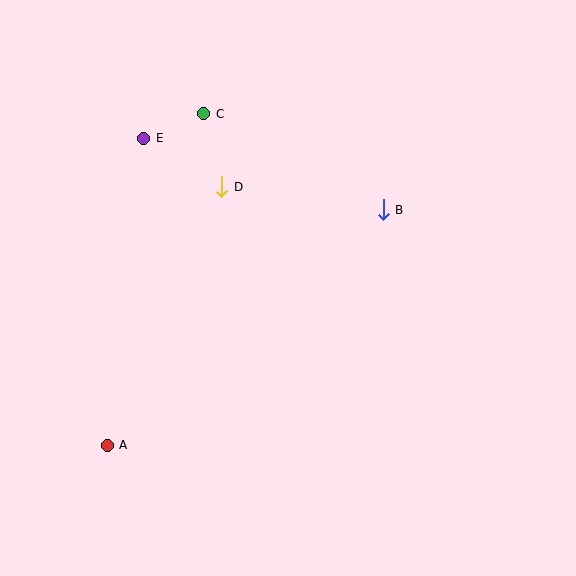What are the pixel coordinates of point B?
Point B is at (383, 210).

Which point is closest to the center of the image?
Point D at (222, 187) is closest to the center.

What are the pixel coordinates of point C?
Point C is at (204, 114).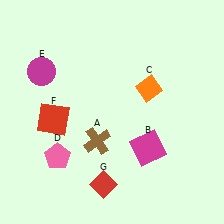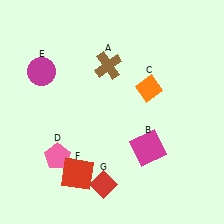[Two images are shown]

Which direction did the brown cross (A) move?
The brown cross (A) moved up.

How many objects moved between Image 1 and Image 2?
2 objects moved between the two images.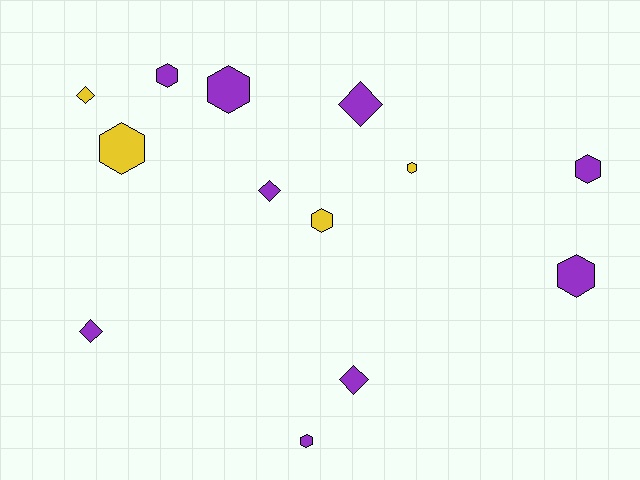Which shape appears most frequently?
Hexagon, with 8 objects.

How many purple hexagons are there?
There are 5 purple hexagons.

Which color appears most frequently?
Purple, with 9 objects.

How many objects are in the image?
There are 13 objects.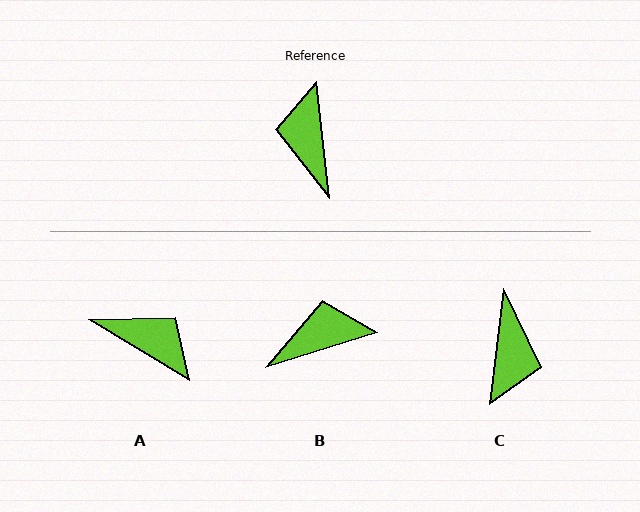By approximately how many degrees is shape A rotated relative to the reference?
Approximately 127 degrees clockwise.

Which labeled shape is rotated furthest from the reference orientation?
C, about 166 degrees away.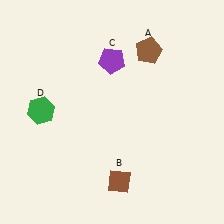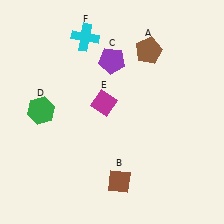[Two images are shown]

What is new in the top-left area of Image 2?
A cyan cross (F) was added in the top-left area of Image 2.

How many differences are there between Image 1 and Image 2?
There are 2 differences between the two images.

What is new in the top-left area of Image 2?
A magenta diamond (E) was added in the top-left area of Image 2.